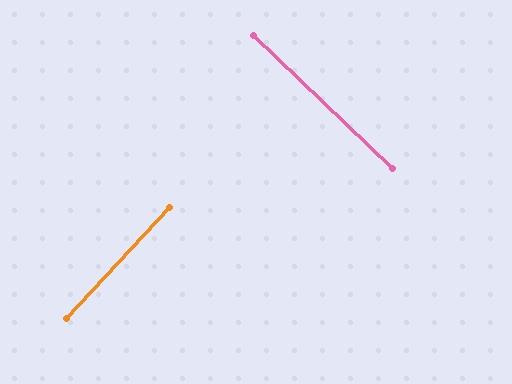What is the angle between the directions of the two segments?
Approximately 89 degrees.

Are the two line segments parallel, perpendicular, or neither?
Perpendicular — they meet at approximately 89°.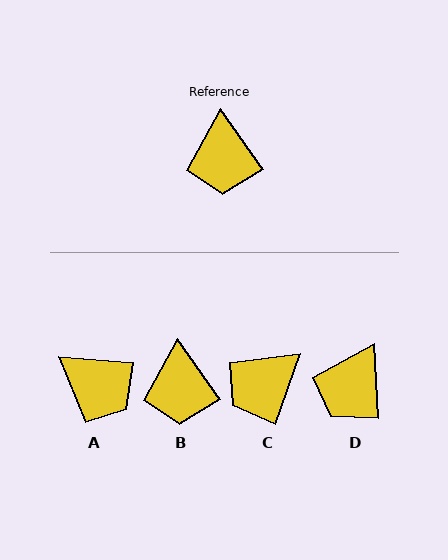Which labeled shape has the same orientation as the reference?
B.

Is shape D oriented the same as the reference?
No, it is off by about 33 degrees.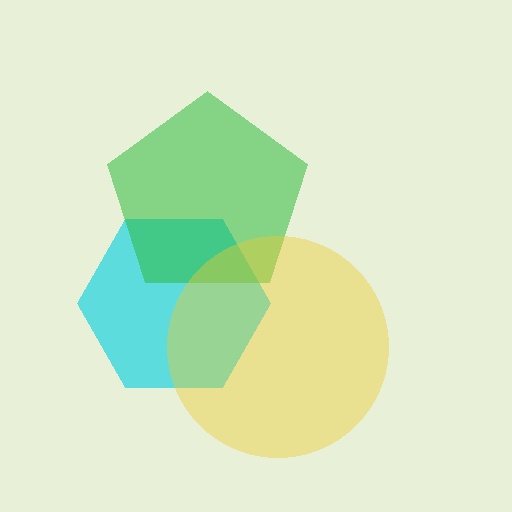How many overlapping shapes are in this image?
There are 3 overlapping shapes in the image.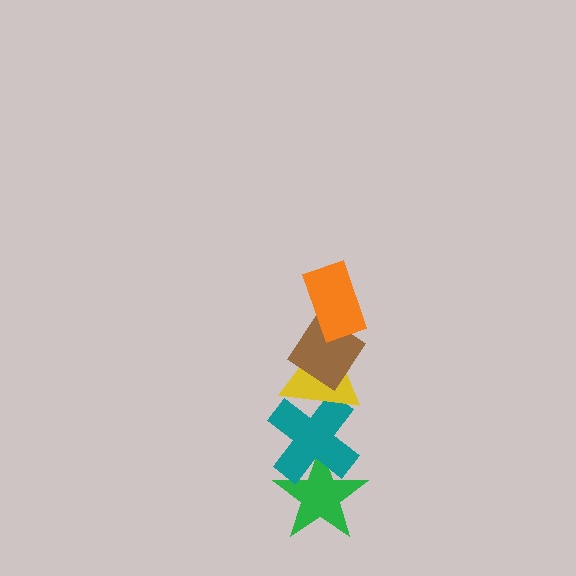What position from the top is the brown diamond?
The brown diamond is 2nd from the top.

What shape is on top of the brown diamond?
The orange rectangle is on top of the brown diamond.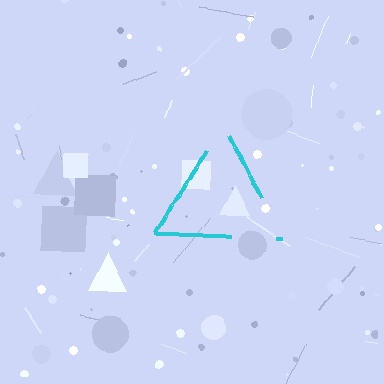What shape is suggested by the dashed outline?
The dashed outline suggests a triangle.